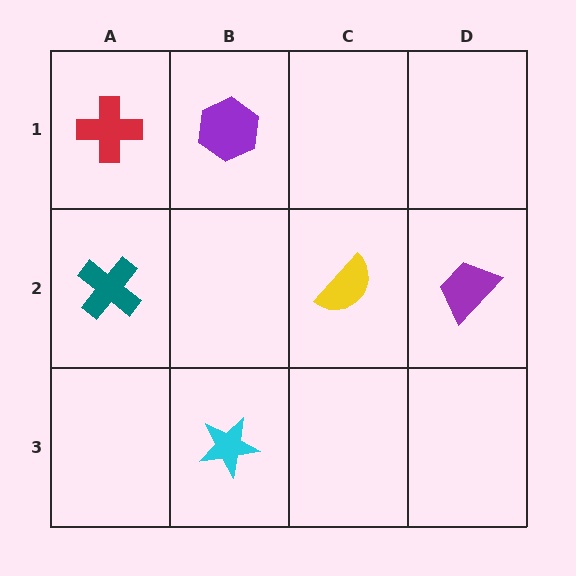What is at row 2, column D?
A purple trapezoid.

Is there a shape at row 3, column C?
No, that cell is empty.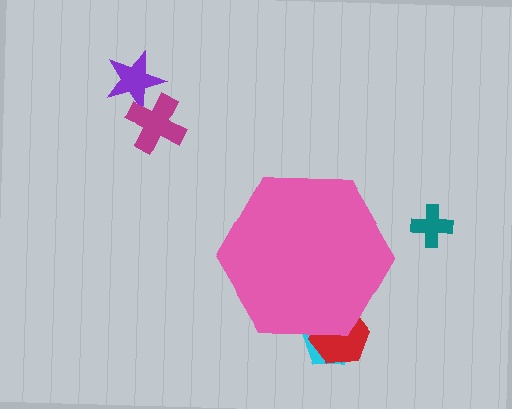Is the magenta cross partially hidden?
No, the magenta cross is fully visible.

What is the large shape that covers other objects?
A pink hexagon.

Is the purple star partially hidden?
No, the purple star is fully visible.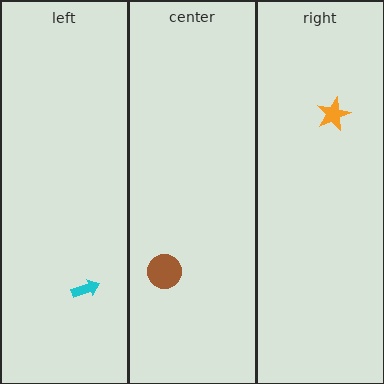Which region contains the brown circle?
The center region.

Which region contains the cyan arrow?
The left region.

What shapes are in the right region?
The orange star.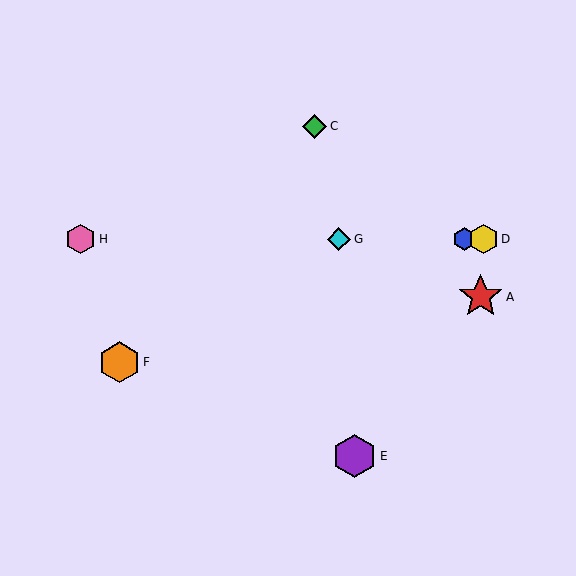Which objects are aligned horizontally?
Objects B, D, G, H are aligned horizontally.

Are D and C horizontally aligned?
No, D is at y≈239 and C is at y≈126.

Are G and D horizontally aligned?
Yes, both are at y≈239.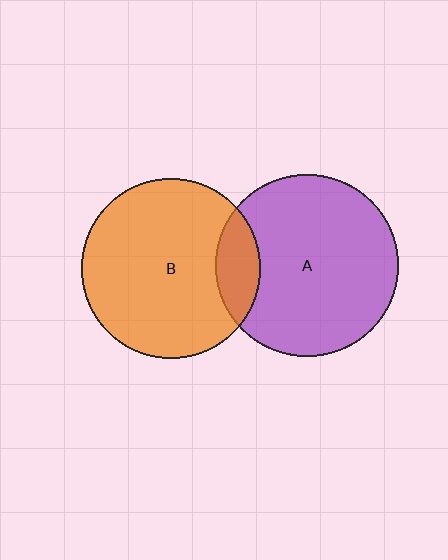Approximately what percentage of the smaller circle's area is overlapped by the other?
Approximately 15%.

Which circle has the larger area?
Circle A (purple).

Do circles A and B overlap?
Yes.